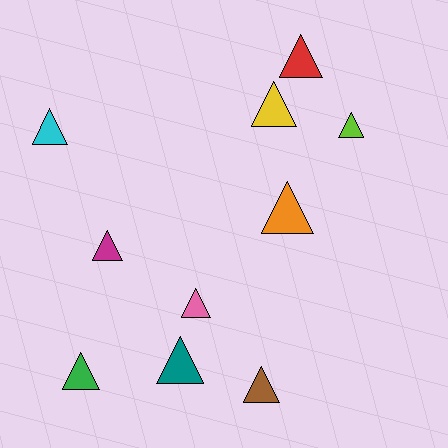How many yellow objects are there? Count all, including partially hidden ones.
There is 1 yellow object.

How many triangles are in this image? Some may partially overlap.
There are 10 triangles.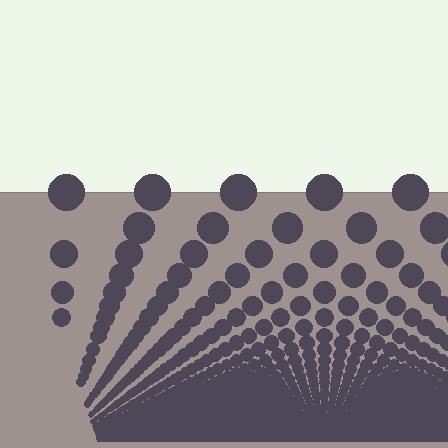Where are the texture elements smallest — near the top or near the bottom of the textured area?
Near the bottom.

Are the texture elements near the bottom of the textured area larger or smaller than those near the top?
Smaller. The gradient is inverted — elements near the bottom are smaller and denser.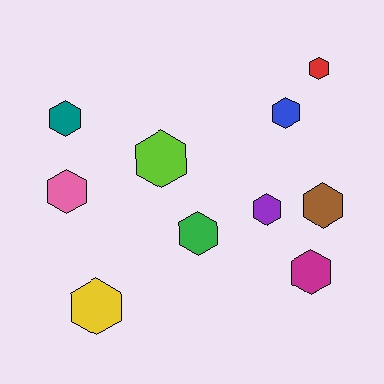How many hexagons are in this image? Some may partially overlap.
There are 10 hexagons.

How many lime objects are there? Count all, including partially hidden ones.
There is 1 lime object.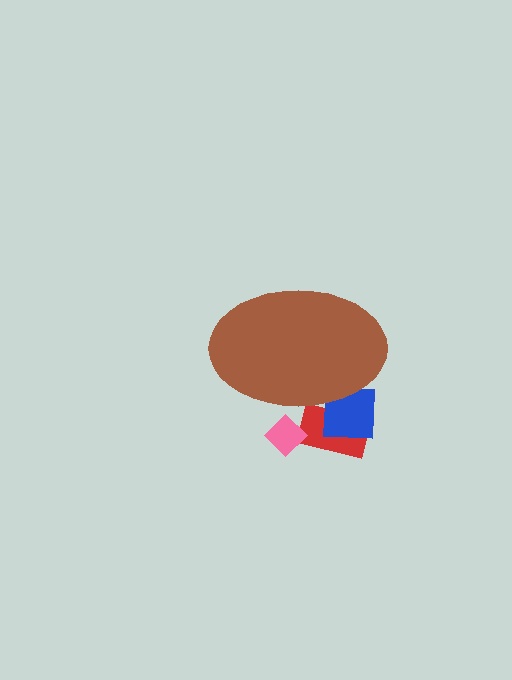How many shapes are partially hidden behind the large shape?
3 shapes are partially hidden.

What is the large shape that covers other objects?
A brown ellipse.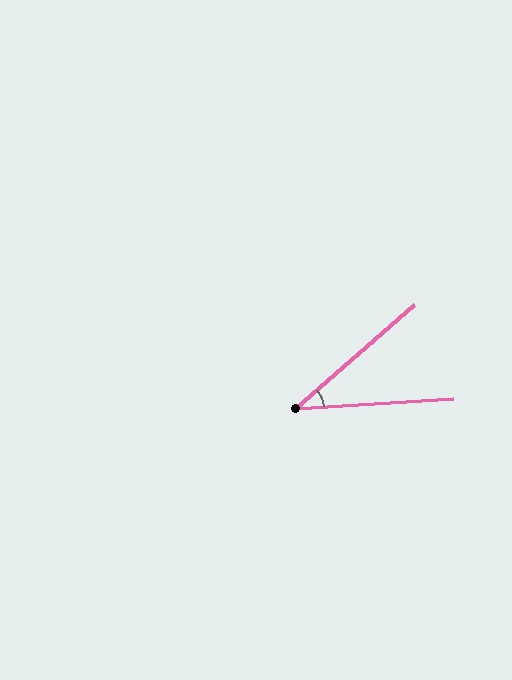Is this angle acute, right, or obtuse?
It is acute.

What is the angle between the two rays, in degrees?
Approximately 37 degrees.